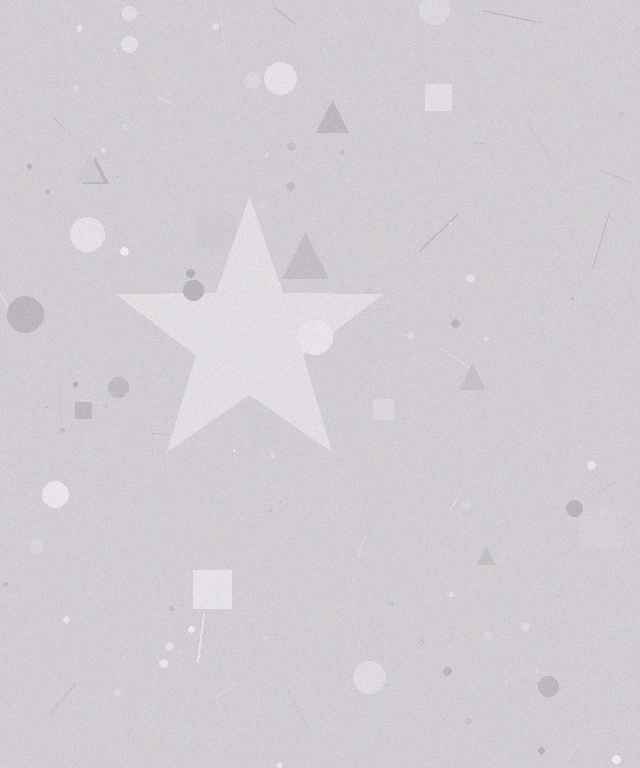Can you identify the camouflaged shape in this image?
The camouflaged shape is a star.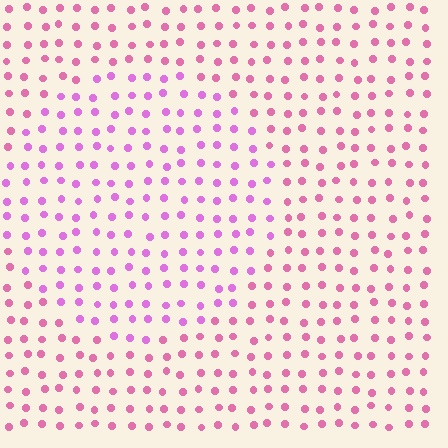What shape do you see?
I see a circle.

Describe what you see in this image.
The image is filled with small pink elements in a uniform arrangement. A circle-shaped region is visible where the elements are tinted to a slightly different hue, forming a subtle color boundary.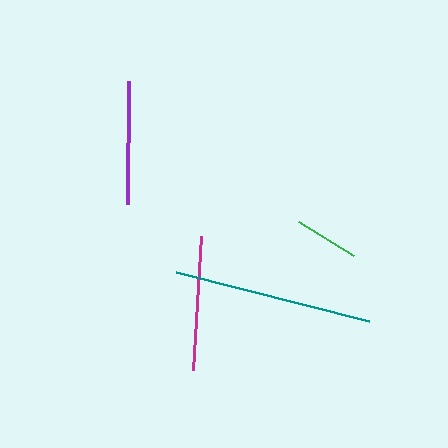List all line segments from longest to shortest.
From longest to shortest: teal, magenta, purple, green.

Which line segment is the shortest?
The green line is the shortest at approximately 65 pixels.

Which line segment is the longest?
The teal line is the longest at approximately 199 pixels.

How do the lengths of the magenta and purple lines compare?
The magenta and purple lines are approximately the same length.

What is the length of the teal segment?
The teal segment is approximately 199 pixels long.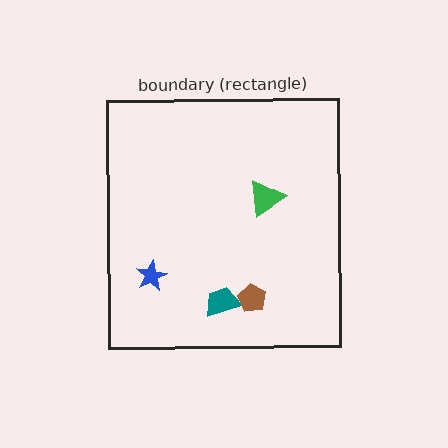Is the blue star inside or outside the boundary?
Inside.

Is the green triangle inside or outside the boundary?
Inside.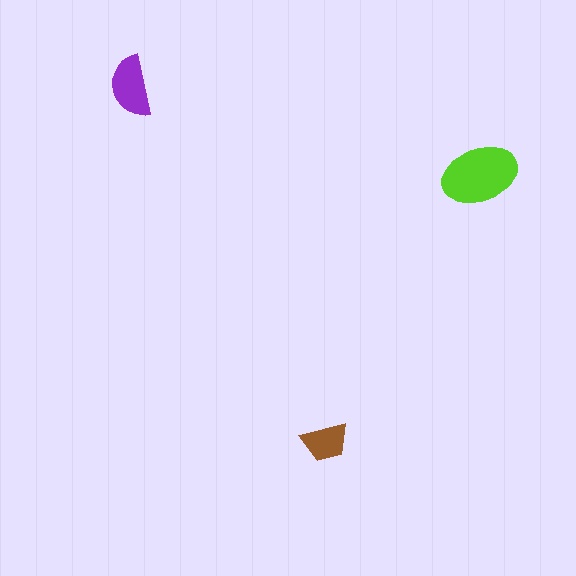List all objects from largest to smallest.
The lime ellipse, the purple semicircle, the brown trapezoid.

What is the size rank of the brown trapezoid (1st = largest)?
3rd.